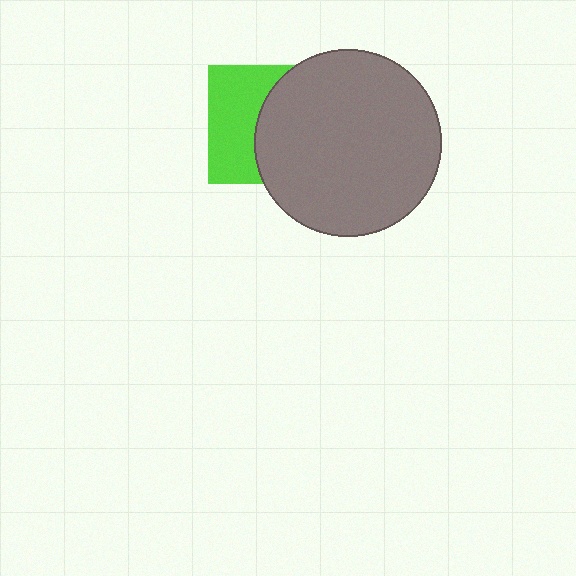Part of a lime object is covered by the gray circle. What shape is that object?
It is a square.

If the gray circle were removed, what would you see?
You would see the complete lime square.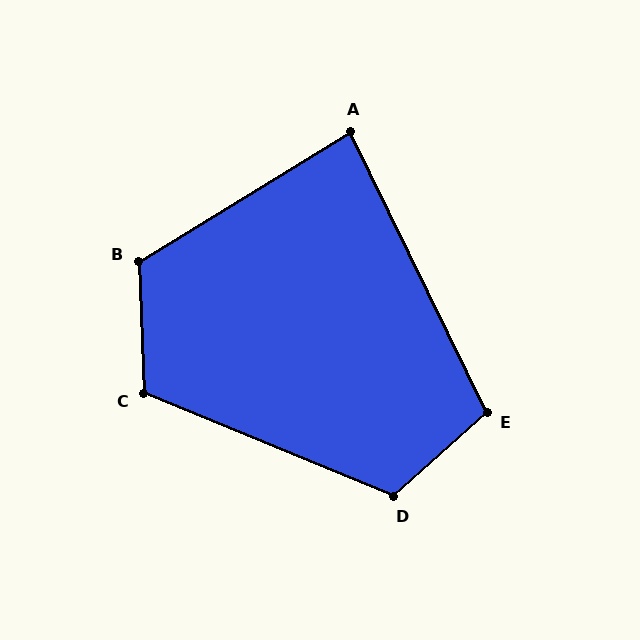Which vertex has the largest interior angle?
B, at approximately 119 degrees.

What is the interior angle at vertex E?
Approximately 106 degrees (obtuse).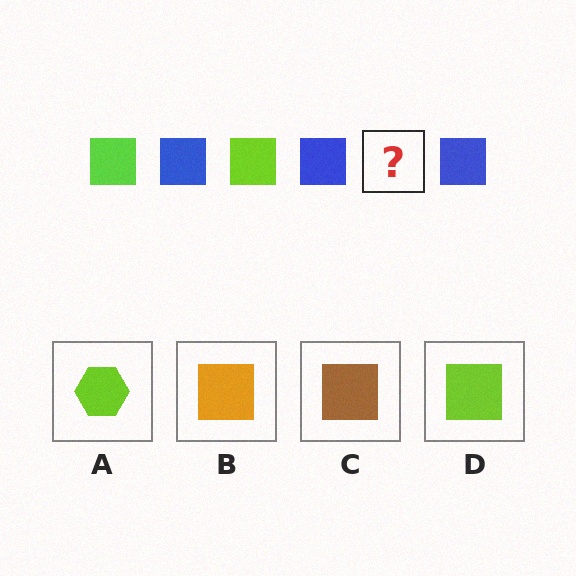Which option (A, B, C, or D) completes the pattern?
D.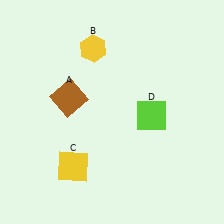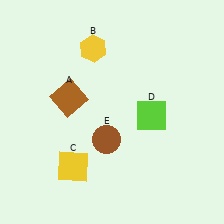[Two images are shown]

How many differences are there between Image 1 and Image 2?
There is 1 difference between the two images.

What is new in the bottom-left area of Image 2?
A brown circle (E) was added in the bottom-left area of Image 2.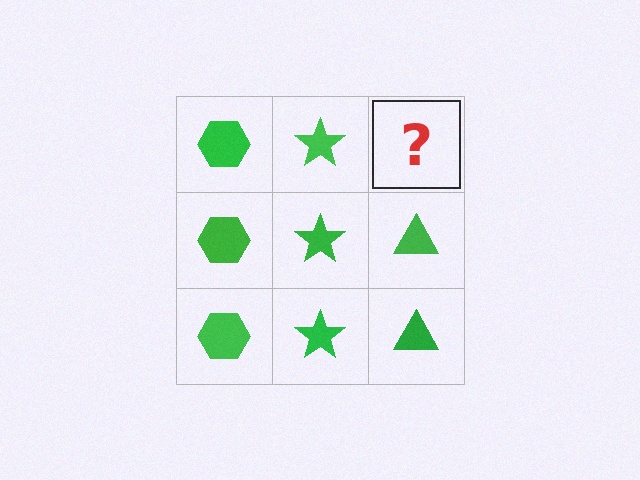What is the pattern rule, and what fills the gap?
The rule is that each column has a consistent shape. The gap should be filled with a green triangle.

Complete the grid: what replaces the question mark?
The question mark should be replaced with a green triangle.